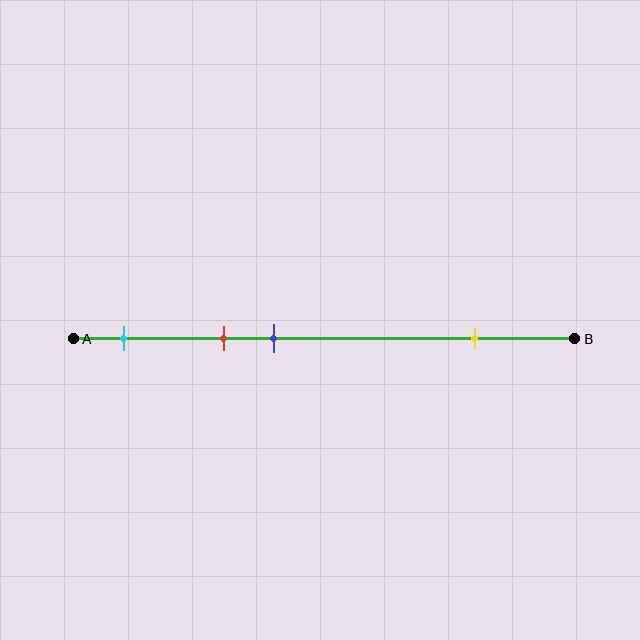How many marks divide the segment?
There are 4 marks dividing the segment.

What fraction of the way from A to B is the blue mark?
The blue mark is approximately 40% (0.4) of the way from A to B.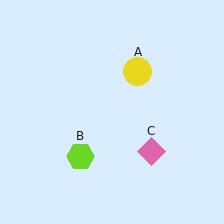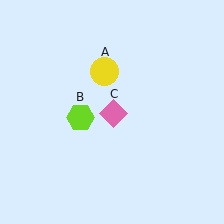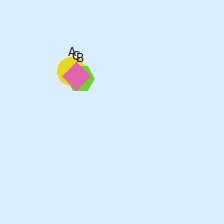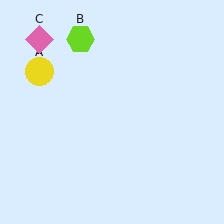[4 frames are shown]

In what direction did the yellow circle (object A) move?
The yellow circle (object A) moved left.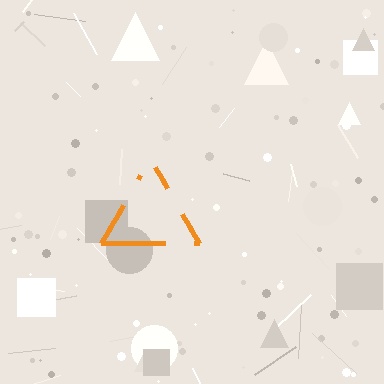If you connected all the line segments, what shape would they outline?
They would outline a triangle.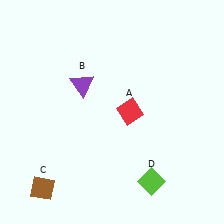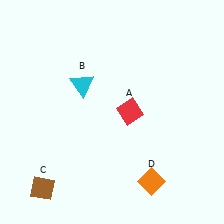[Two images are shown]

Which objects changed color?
B changed from purple to cyan. D changed from lime to orange.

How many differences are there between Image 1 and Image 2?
There are 2 differences between the two images.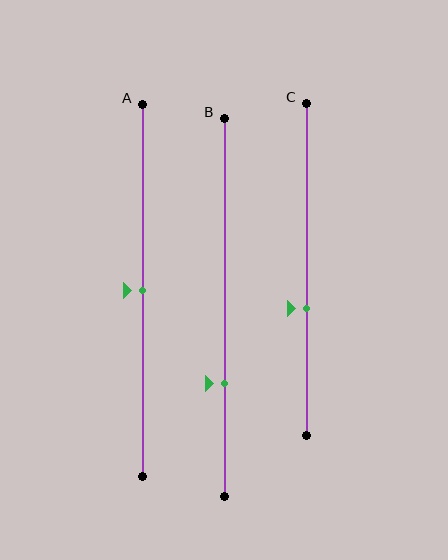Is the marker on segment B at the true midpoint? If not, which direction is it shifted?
No, the marker on segment B is shifted downward by about 20% of the segment length.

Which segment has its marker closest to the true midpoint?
Segment A has its marker closest to the true midpoint.